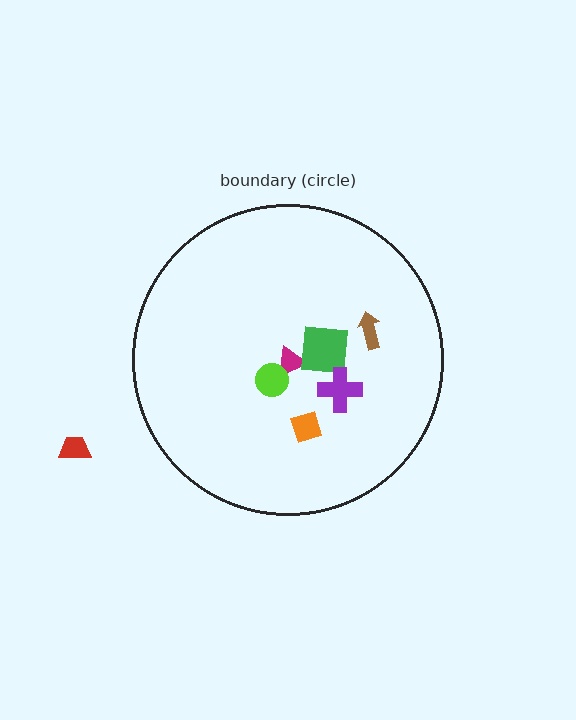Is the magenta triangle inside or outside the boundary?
Inside.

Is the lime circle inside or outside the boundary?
Inside.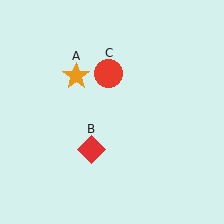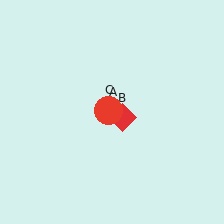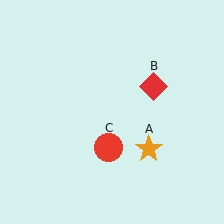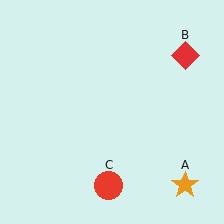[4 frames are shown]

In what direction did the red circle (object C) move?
The red circle (object C) moved down.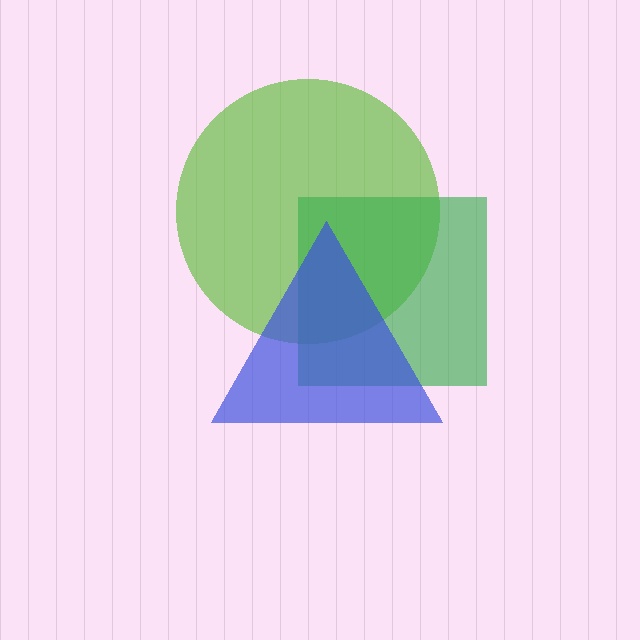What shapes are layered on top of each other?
The layered shapes are: a lime circle, a green square, a blue triangle.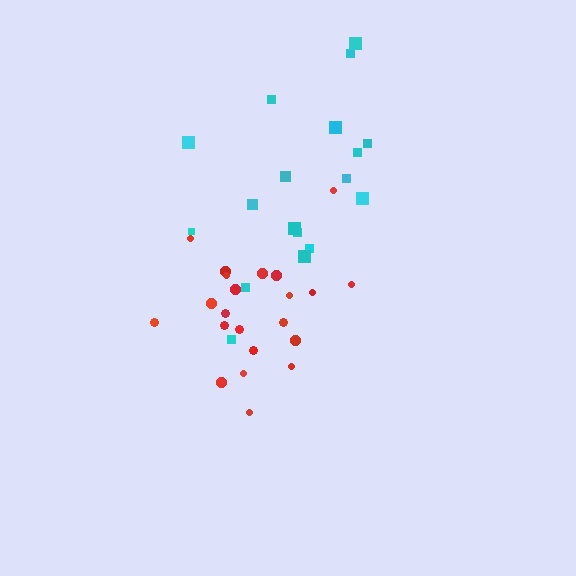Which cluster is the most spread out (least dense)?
Cyan.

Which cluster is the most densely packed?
Red.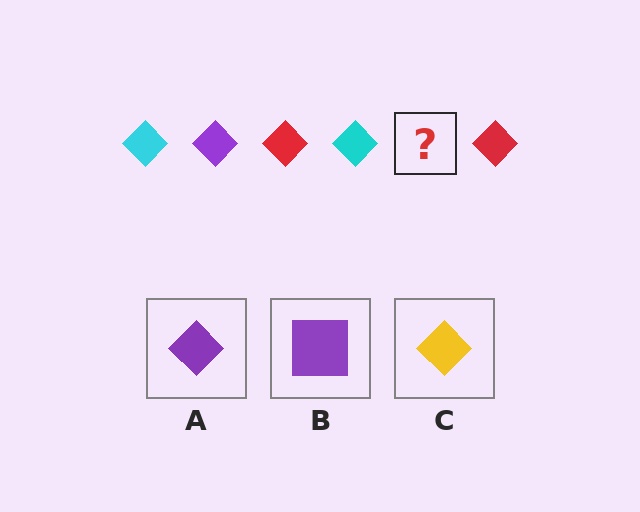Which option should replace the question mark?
Option A.